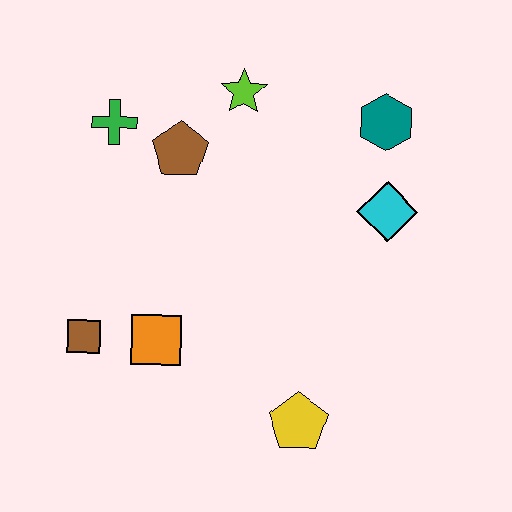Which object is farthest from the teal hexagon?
The brown square is farthest from the teal hexagon.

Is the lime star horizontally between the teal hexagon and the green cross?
Yes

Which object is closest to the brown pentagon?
The green cross is closest to the brown pentagon.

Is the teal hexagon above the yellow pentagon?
Yes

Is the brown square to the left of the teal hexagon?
Yes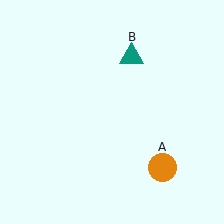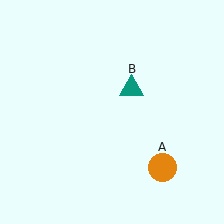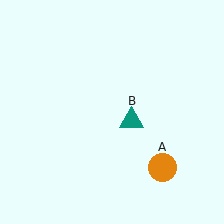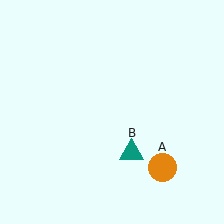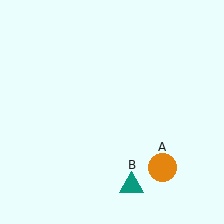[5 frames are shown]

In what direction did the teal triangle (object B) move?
The teal triangle (object B) moved down.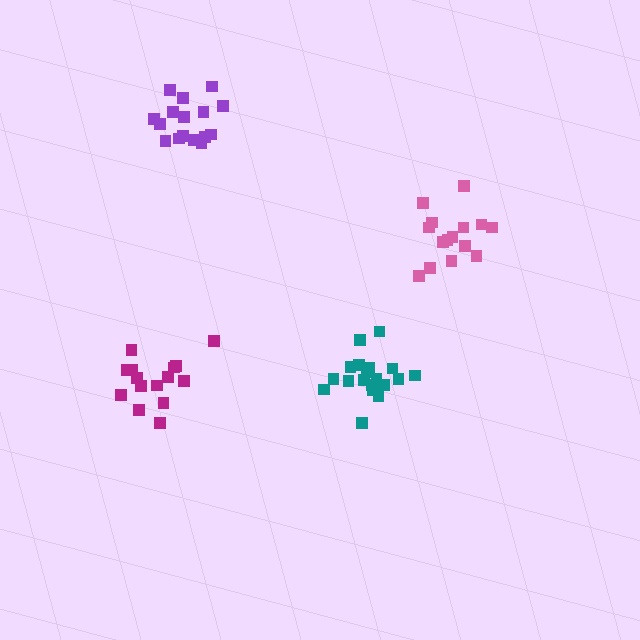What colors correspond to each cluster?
The clusters are colored: pink, teal, magenta, purple.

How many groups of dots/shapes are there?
There are 4 groups.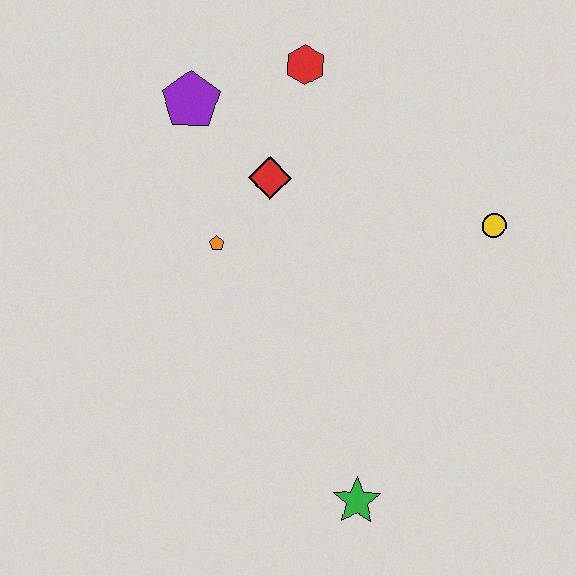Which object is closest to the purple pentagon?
The red diamond is closest to the purple pentagon.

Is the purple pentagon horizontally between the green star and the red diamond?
No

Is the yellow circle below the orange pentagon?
No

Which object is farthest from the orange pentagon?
The green star is farthest from the orange pentagon.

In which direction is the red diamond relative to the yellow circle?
The red diamond is to the left of the yellow circle.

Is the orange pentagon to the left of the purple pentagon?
No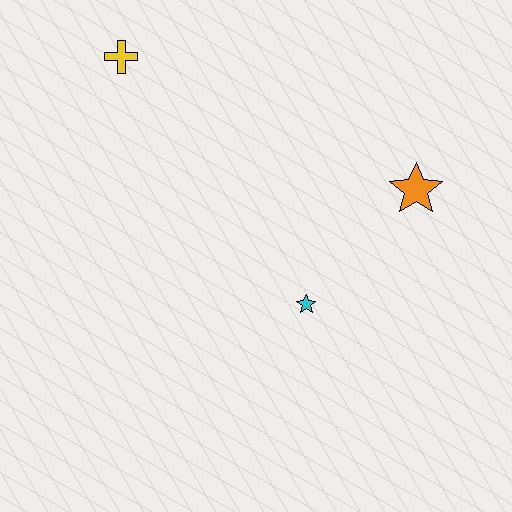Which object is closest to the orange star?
The cyan star is closest to the orange star.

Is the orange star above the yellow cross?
No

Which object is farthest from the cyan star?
The yellow cross is farthest from the cyan star.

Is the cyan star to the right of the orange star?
No